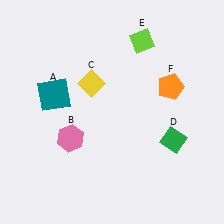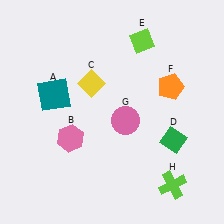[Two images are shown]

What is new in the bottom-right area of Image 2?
A pink circle (G) was added in the bottom-right area of Image 2.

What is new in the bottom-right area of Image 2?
A lime cross (H) was added in the bottom-right area of Image 2.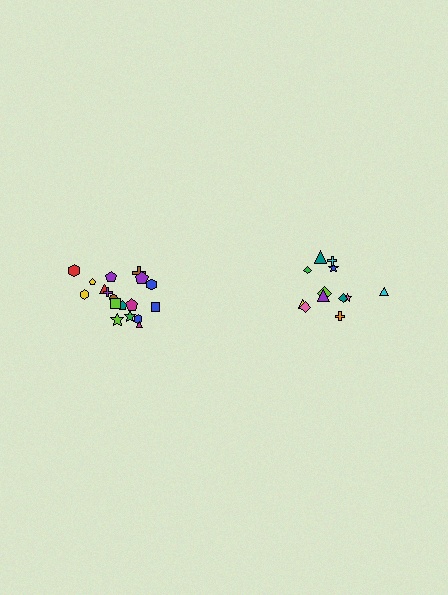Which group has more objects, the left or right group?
The left group.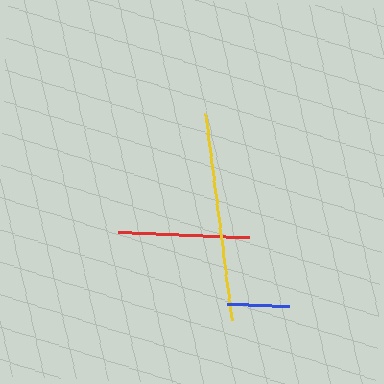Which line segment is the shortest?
The blue line is the shortest at approximately 62 pixels.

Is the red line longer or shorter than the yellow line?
The yellow line is longer than the red line.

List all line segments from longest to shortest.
From longest to shortest: yellow, red, blue.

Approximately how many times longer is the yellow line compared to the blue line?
The yellow line is approximately 3.3 times the length of the blue line.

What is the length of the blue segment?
The blue segment is approximately 62 pixels long.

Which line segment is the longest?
The yellow line is the longest at approximately 208 pixels.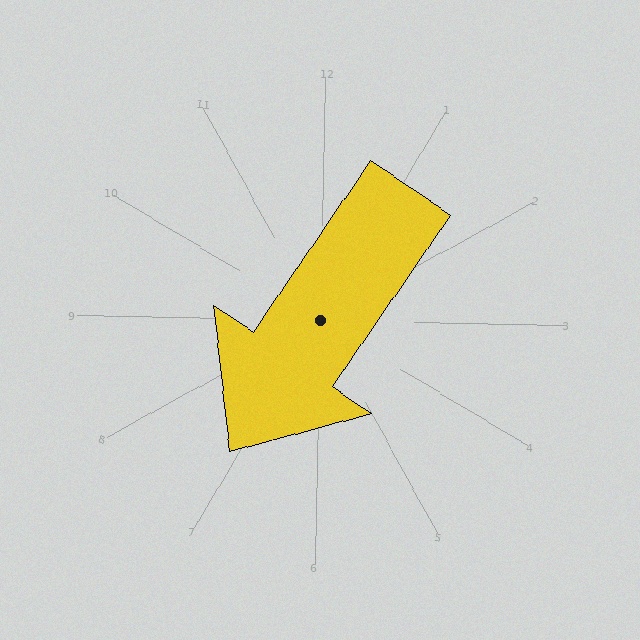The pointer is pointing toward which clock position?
Roughly 7 o'clock.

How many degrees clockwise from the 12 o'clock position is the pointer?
Approximately 213 degrees.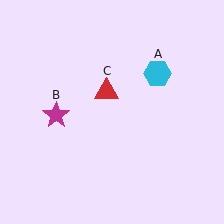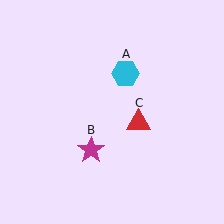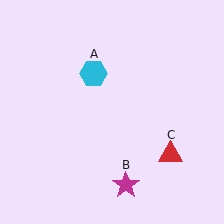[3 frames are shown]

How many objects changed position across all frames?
3 objects changed position: cyan hexagon (object A), magenta star (object B), red triangle (object C).